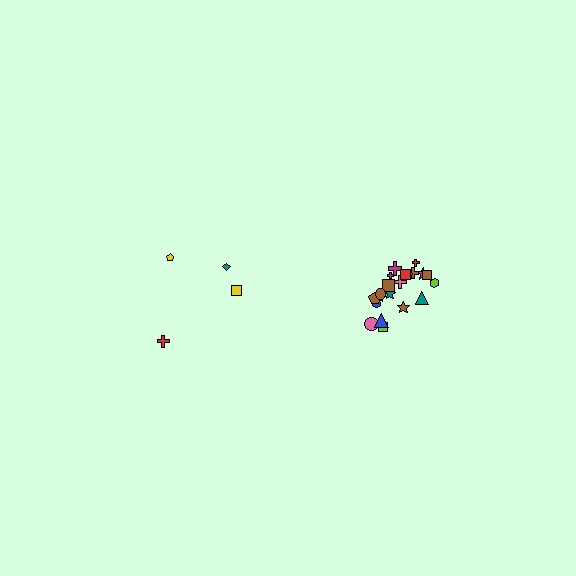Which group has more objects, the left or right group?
The right group.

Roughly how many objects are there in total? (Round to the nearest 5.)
Roughly 25 objects in total.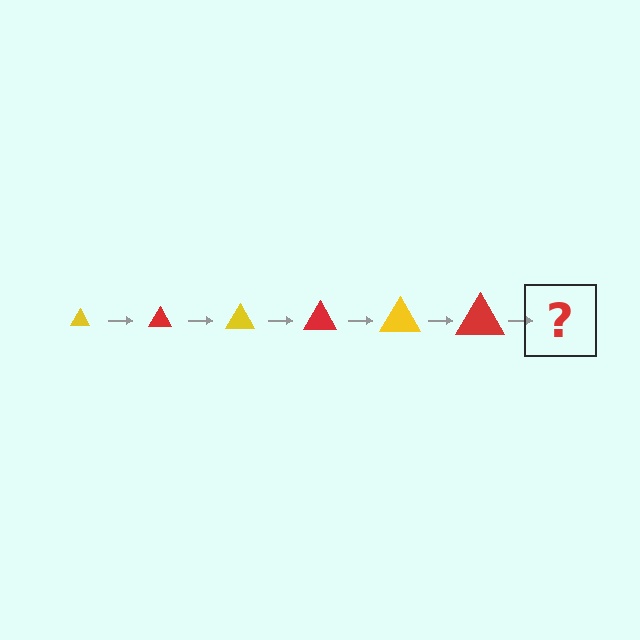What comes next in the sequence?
The next element should be a yellow triangle, larger than the previous one.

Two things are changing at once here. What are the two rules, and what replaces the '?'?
The two rules are that the triangle grows larger each step and the color cycles through yellow and red. The '?' should be a yellow triangle, larger than the previous one.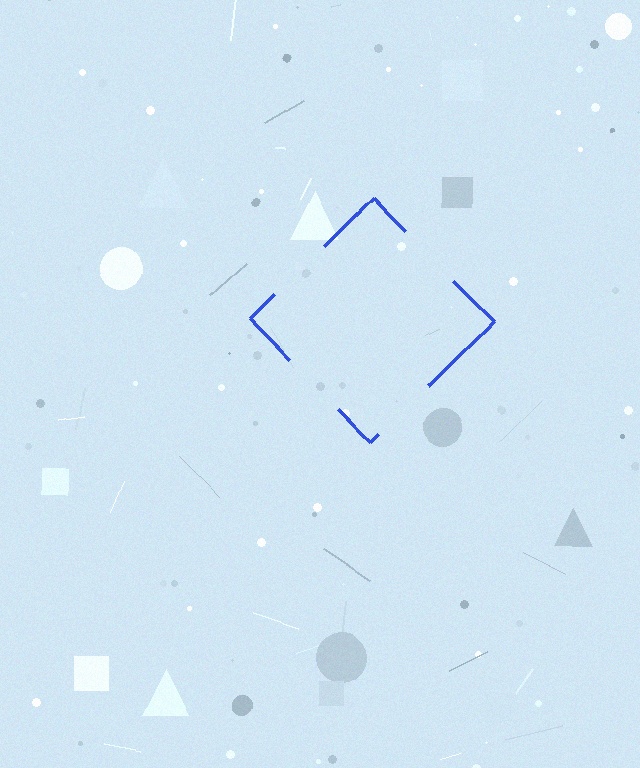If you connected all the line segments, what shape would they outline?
They would outline a diamond.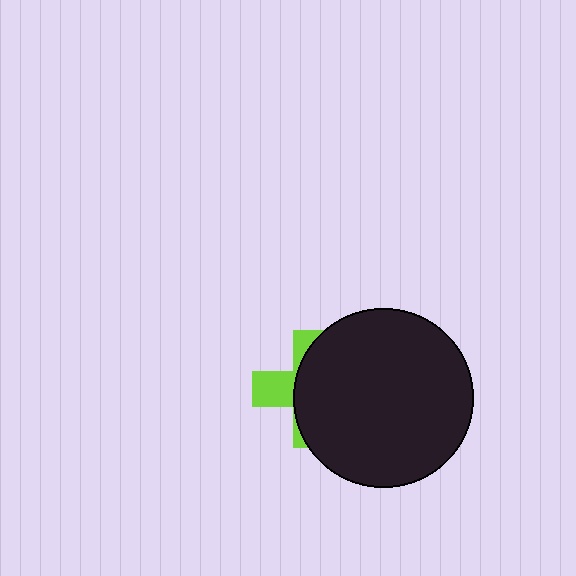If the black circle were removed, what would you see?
You would see the complete lime cross.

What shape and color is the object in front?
The object in front is a black circle.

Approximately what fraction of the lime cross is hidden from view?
Roughly 67% of the lime cross is hidden behind the black circle.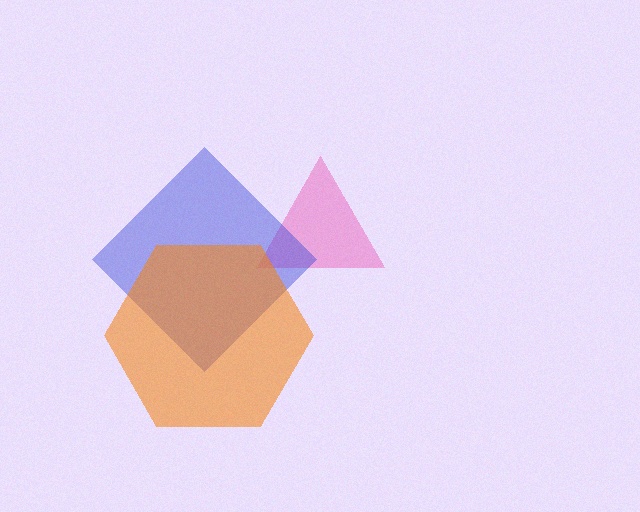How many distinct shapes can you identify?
There are 3 distinct shapes: a pink triangle, a blue diamond, an orange hexagon.